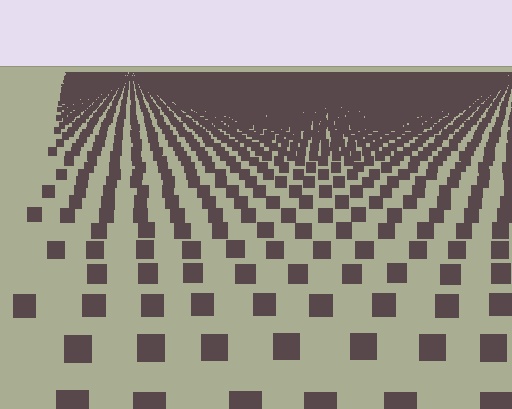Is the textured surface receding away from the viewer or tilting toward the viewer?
The surface is receding away from the viewer. Texture elements get smaller and denser toward the top.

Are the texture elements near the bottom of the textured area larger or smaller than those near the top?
Larger. Near the bottom, elements are closer to the viewer and appear at a bigger on-screen size.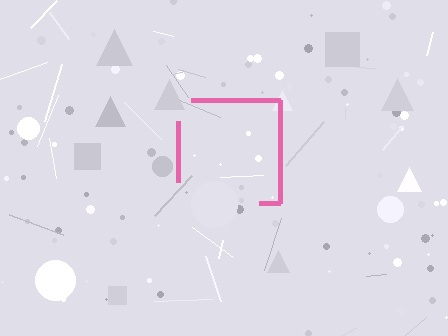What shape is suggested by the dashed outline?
The dashed outline suggests a square.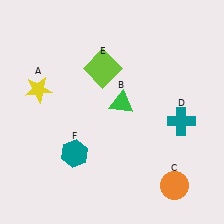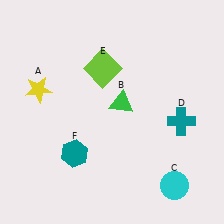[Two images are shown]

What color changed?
The circle (C) changed from orange in Image 1 to cyan in Image 2.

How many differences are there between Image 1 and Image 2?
There is 1 difference between the two images.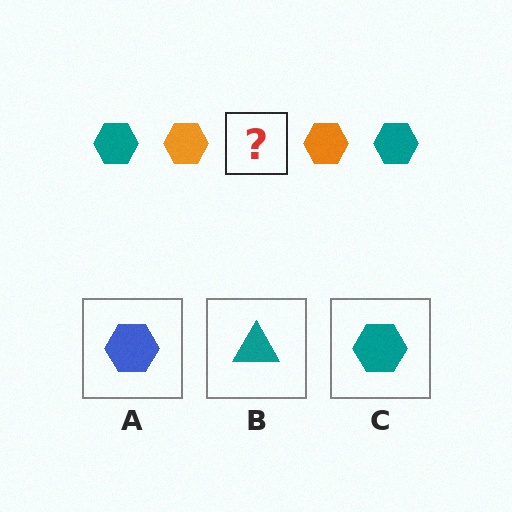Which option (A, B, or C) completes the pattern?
C.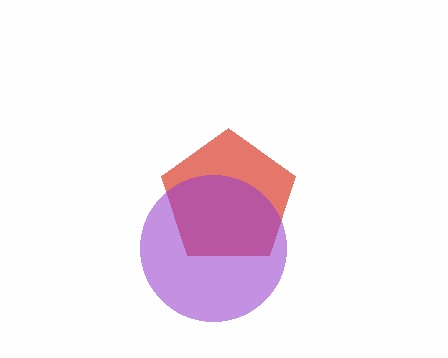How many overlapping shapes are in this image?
There are 2 overlapping shapes in the image.